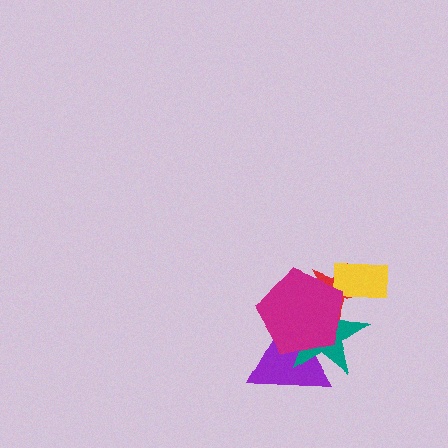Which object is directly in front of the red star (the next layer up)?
The yellow rectangle is directly in front of the red star.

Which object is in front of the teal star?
The magenta pentagon is in front of the teal star.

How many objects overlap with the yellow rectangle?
2 objects overlap with the yellow rectangle.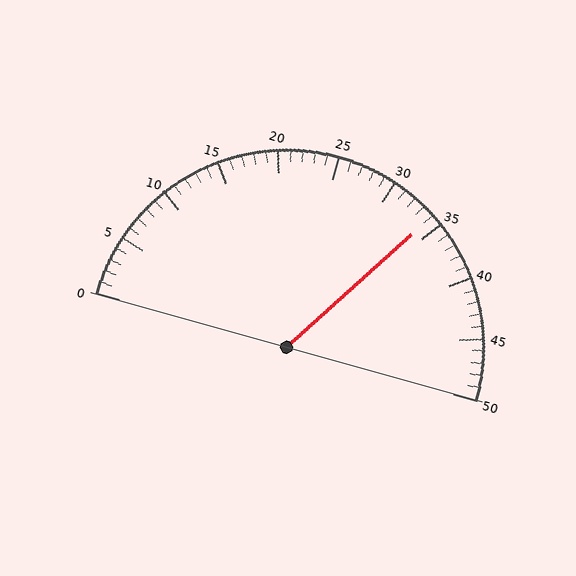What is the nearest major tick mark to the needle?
The nearest major tick mark is 35.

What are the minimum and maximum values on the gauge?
The gauge ranges from 0 to 50.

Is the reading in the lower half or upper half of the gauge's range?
The reading is in the upper half of the range (0 to 50).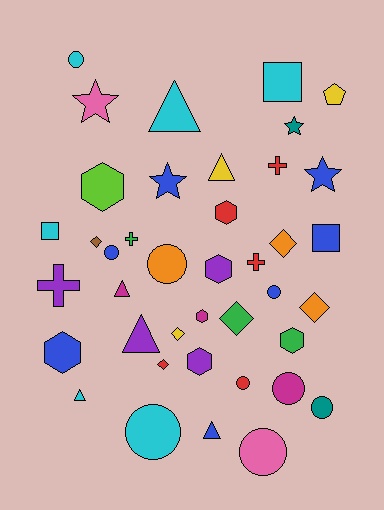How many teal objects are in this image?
There are 2 teal objects.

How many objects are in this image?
There are 40 objects.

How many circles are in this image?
There are 9 circles.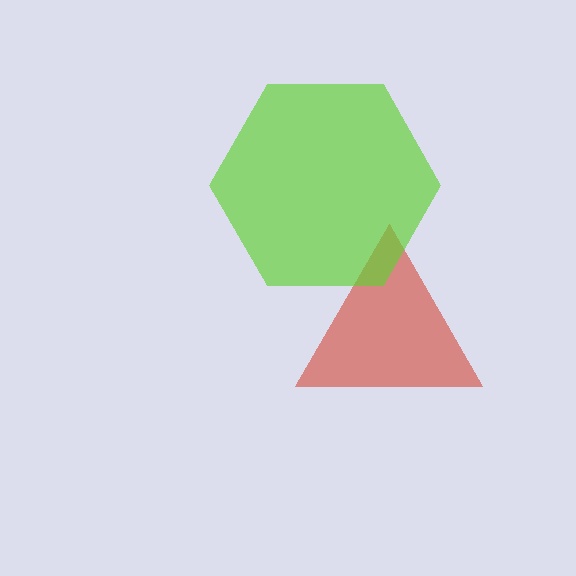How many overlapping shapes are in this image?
There are 2 overlapping shapes in the image.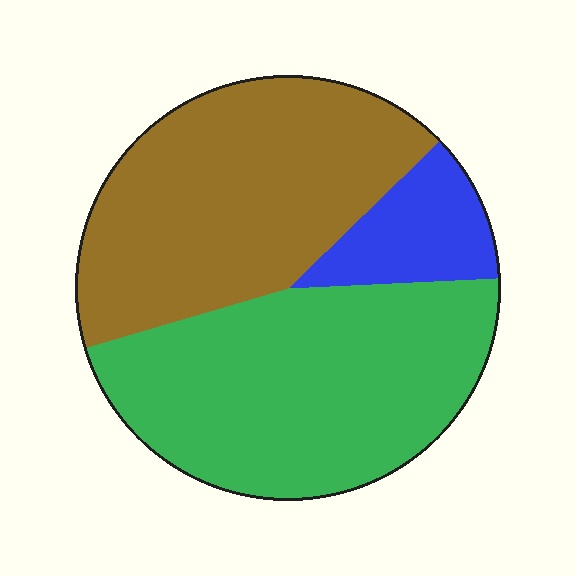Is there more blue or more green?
Green.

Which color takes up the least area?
Blue, at roughly 10%.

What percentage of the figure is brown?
Brown covers 42% of the figure.